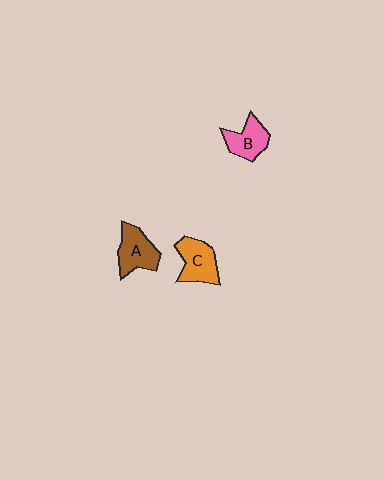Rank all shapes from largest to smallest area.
From largest to smallest: C (orange), A (brown), B (pink).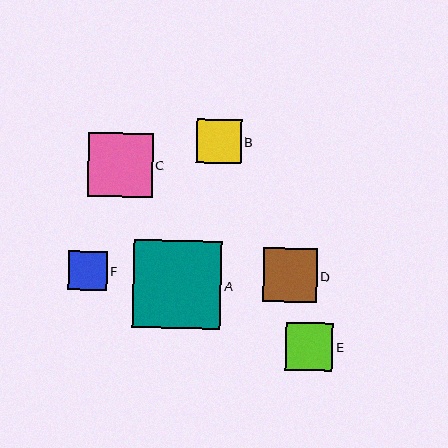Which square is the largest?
Square A is the largest with a size of approximately 88 pixels.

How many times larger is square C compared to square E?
Square C is approximately 1.4 times the size of square E.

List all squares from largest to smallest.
From largest to smallest: A, C, D, E, B, F.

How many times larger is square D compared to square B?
Square D is approximately 1.2 times the size of square B.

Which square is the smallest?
Square F is the smallest with a size of approximately 39 pixels.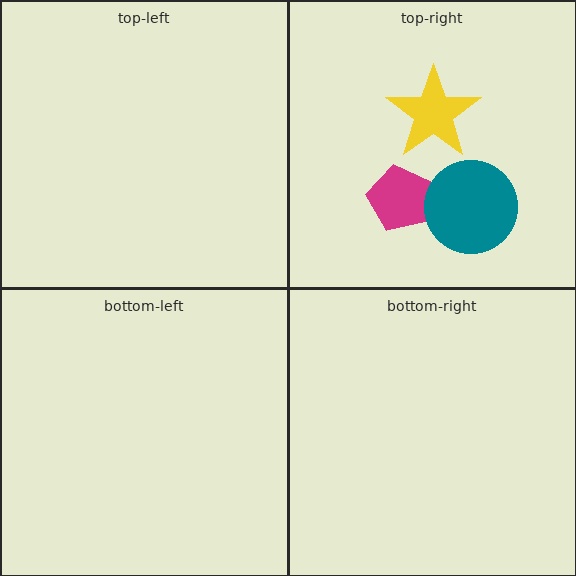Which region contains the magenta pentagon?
The top-right region.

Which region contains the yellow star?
The top-right region.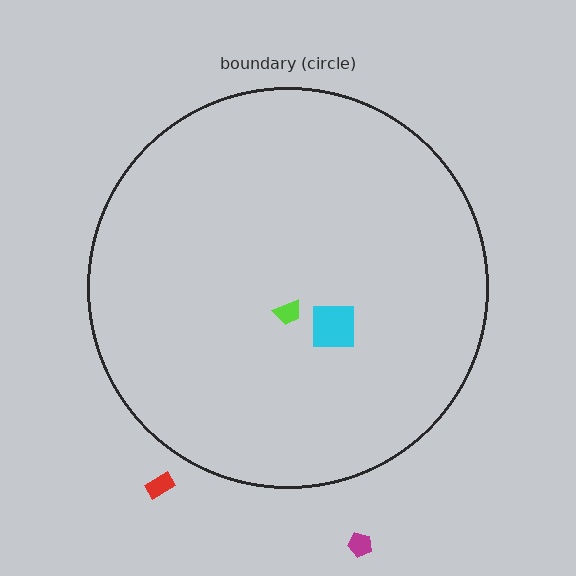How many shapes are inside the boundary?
2 inside, 2 outside.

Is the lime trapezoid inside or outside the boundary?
Inside.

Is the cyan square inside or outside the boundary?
Inside.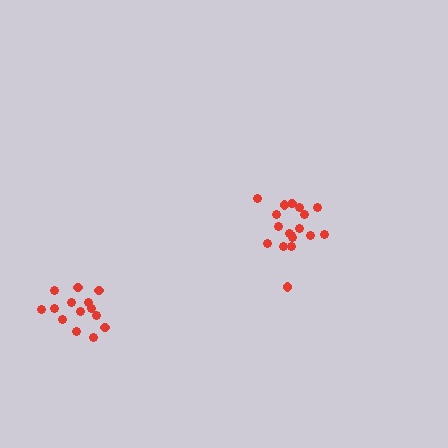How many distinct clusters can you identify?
There are 2 distinct clusters.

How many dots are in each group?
Group 1: 18 dots, Group 2: 14 dots (32 total).